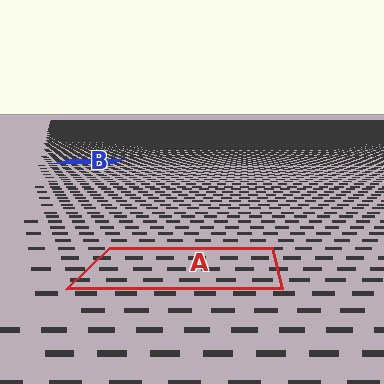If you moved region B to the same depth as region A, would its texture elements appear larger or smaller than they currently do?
They would appear larger. At a closer depth, the same texture elements are projected at a bigger on-screen size.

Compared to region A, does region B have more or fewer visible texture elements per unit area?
Region B has more texture elements per unit area — they are packed more densely because it is farther away.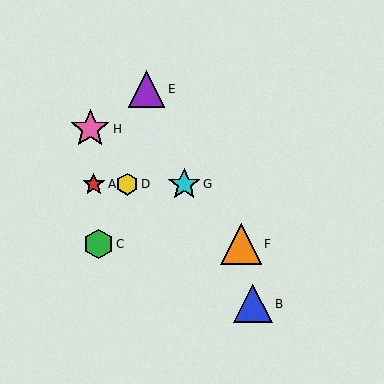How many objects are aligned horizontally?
3 objects (A, D, G) are aligned horizontally.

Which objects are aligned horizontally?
Objects A, D, G are aligned horizontally.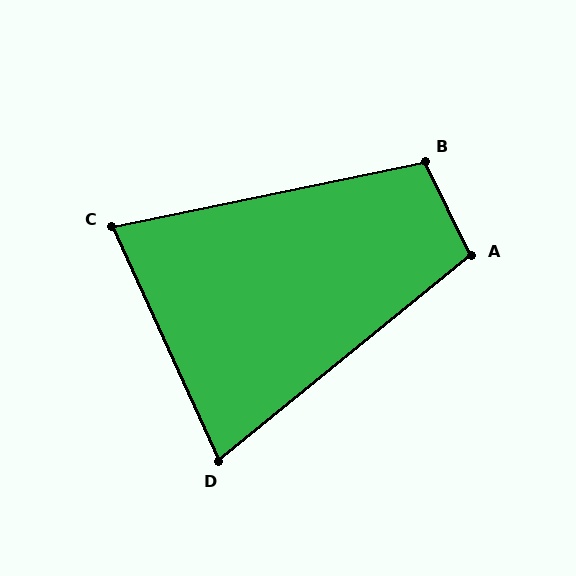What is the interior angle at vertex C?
Approximately 77 degrees (acute).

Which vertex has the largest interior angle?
B, at approximately 105 degrees.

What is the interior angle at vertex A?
Approximately 103 degrees (obtuse).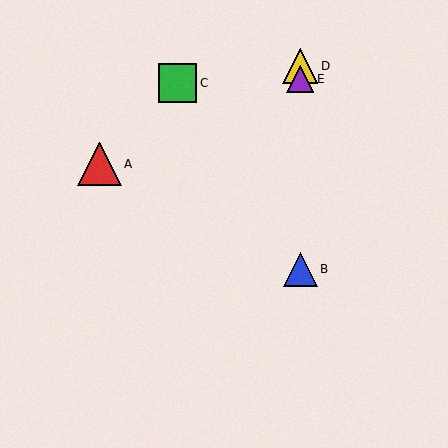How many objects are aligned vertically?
3 objects (B, D, E) are aligned vertically.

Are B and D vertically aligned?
Yes, both are at x≈300.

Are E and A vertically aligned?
No, E is at x≈300 and A is at x≈99.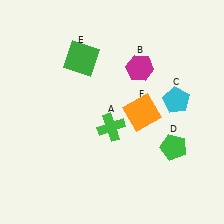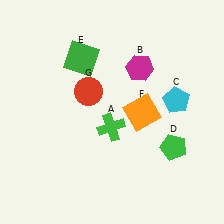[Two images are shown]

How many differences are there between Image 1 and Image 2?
There is 1 difference between the two images.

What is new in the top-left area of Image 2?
A red circle (G) was added in the top-left area of Image 2.